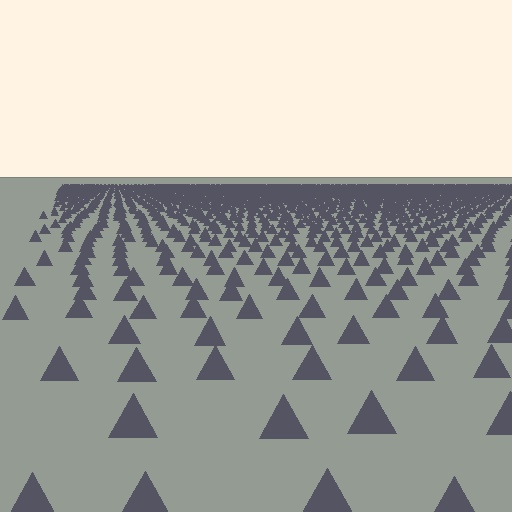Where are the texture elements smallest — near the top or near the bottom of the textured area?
Near the top.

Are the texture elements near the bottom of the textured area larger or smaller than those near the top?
Larger. Near the bottom, elements are closer to the viewer and appear at a bigger on-screen size.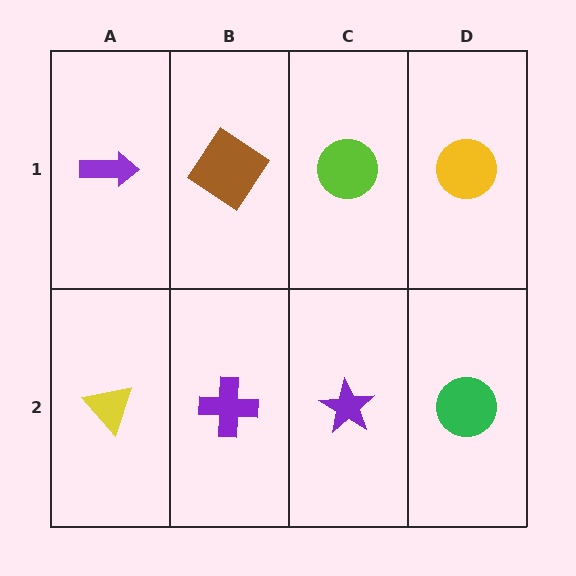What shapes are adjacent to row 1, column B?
A purple cross (row 2, column B), a purple arrow (row 1, column A), a lime circle (row 1, column C).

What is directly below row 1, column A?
A yellow triangle.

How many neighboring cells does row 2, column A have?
2.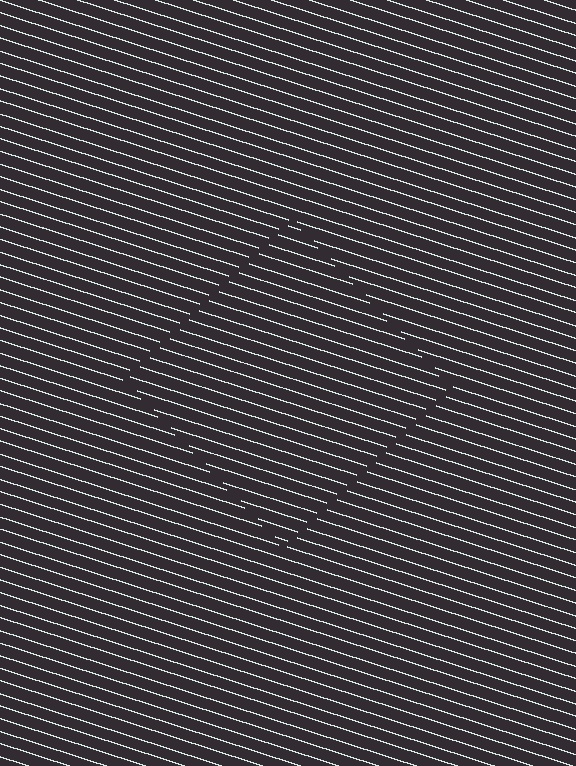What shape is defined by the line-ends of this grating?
An illusory square. The interior of the shape contains the same grating, shifted by half a period — the contour is defined by the phase discontinuity where line-ends from the inner and outer gratings abut.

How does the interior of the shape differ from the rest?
The interior of the shape contains the same grating, shifted by half a period — the contour is defined by the phase discontinuity where line-ends from the inner and outer gratings abut.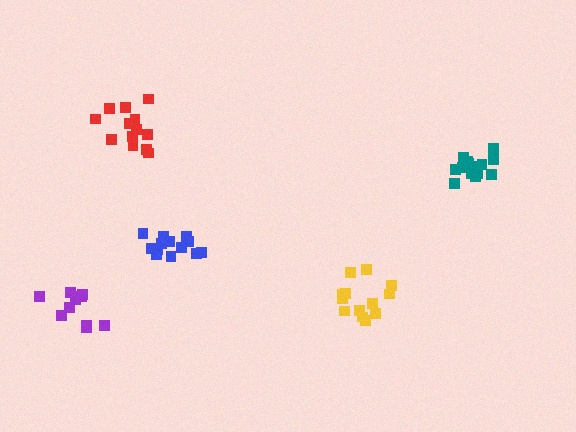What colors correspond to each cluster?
The clusters are colored: teal, purple, red, yellow, blue.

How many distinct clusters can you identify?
There are 5 distinct clusters.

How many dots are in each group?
Group 1: 14 dots, Group 2: 10 dots, Group 3: 14 dots, Group 4: 13 dots, Group 5: 13 dots (64 total).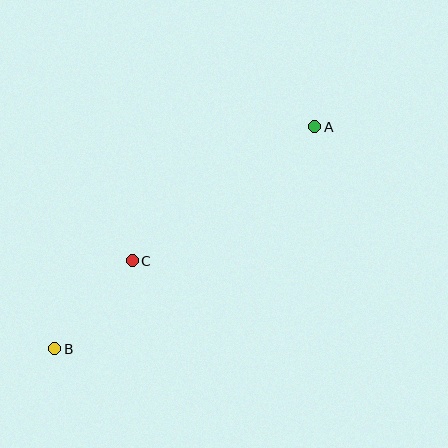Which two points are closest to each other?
Points B and C are closest to each other.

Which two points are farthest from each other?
Points A and B are farthest from each other.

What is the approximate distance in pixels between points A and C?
The distance between A and C is approximately 226 pixels.